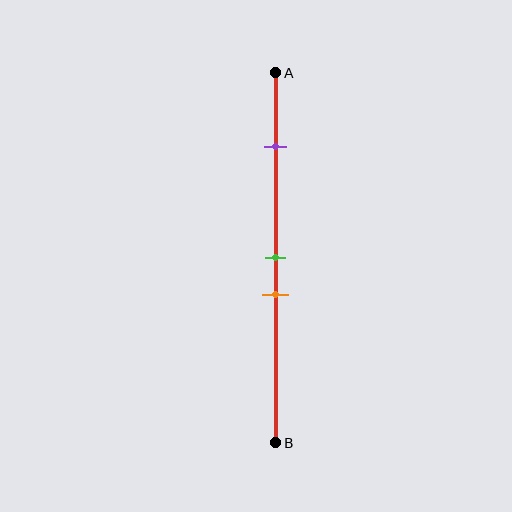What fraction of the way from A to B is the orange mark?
The orange mark is approximately 60% (0.6) of the way from A to B.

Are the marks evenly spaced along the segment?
No, the marks are not evenly spaced.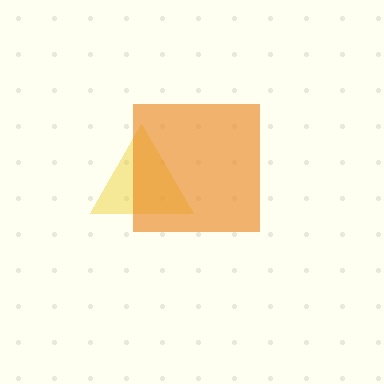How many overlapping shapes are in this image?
There are 2 overlapping shapes in the image.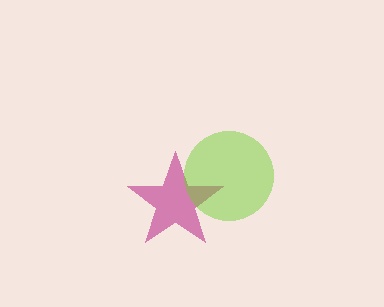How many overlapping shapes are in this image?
There are 2 overlapping shapes in the image.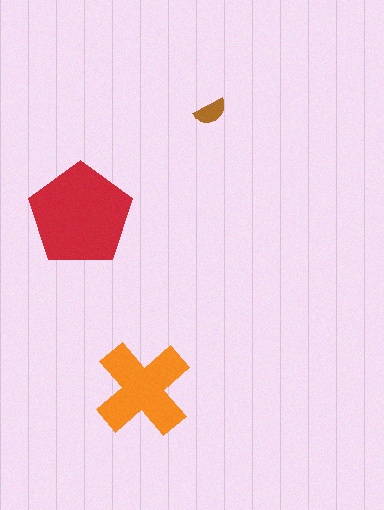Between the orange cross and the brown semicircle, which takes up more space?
The orange cross.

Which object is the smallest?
The brown semicircle.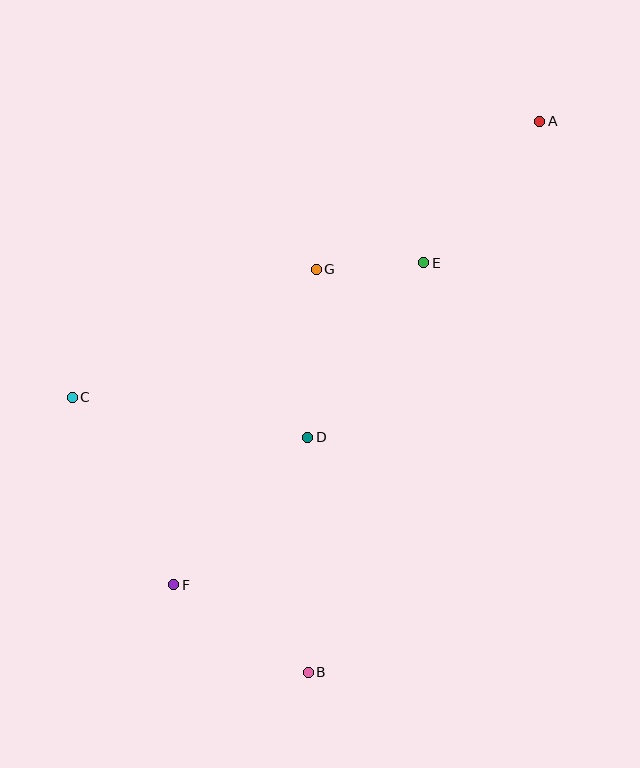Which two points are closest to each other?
Points E and G are closest to each other.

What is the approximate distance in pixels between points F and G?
The distance between F and G is approximately 346 pixels.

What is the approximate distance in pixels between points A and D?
The distance between A and D is approximately 392 pixels.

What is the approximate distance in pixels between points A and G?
The distance between A and G is approximately 268 pixels.